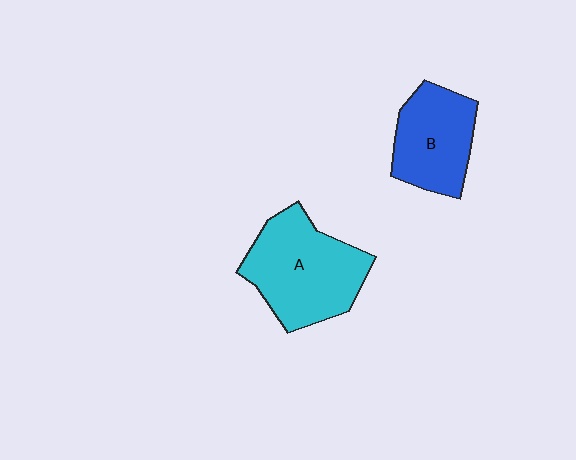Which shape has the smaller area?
Shape B (blue).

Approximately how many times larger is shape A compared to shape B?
Approximately 1.4 times.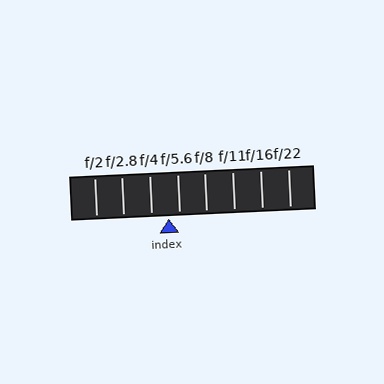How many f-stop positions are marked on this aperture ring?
There are 8 f-stop positions marked.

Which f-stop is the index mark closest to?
The index mark is closest to f/5.6.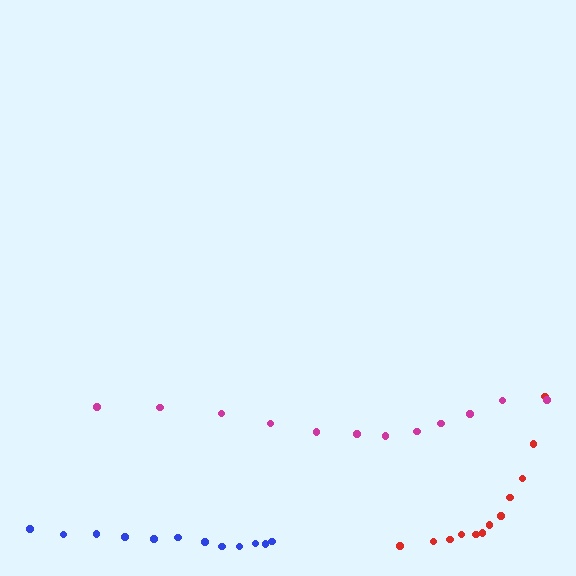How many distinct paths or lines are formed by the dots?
There are 3 distinct paths.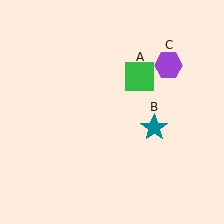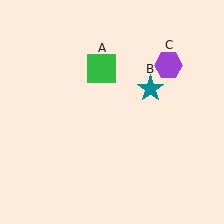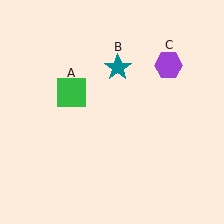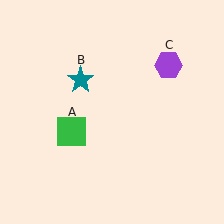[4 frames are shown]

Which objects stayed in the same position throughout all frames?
Purple hexagon (object C) remained stationary.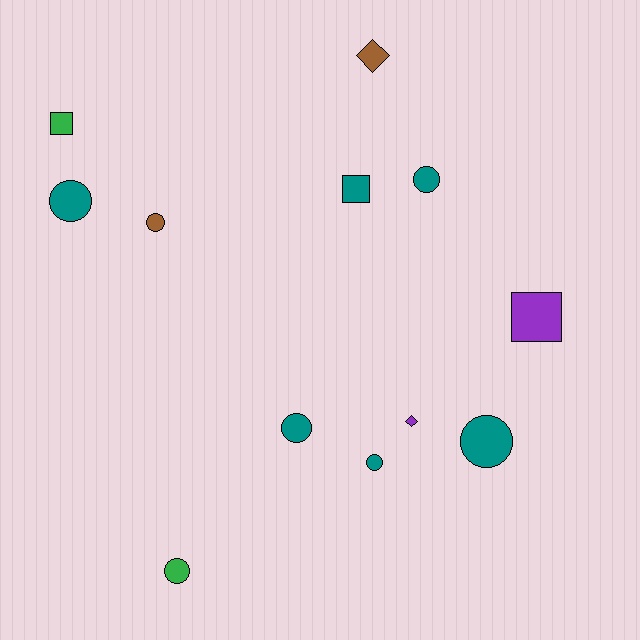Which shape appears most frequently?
Circle, with 7 objects.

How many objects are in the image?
There are 12 objects.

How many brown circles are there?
There is 1 brown circle.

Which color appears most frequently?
Teal, with 6 objects.